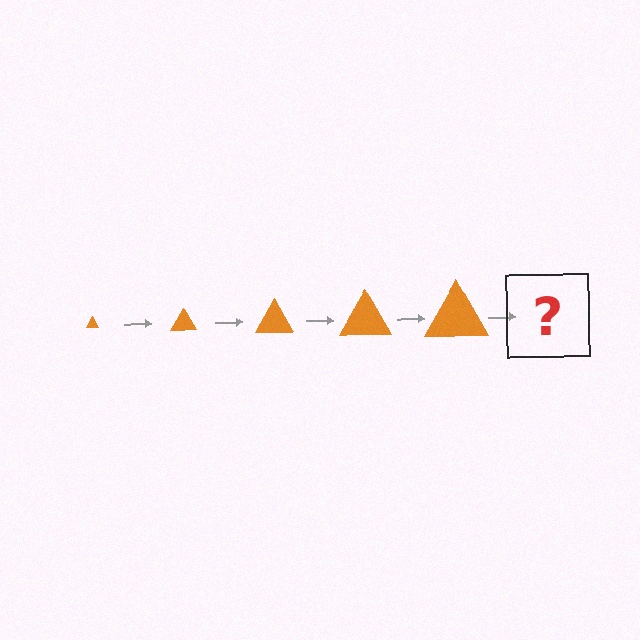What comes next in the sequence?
The next element should be an orange triangle, larger than the previous one.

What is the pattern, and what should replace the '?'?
The pattern is that the triangle gets progressively larger each step. The '?' should be an orange triangle, larger than the previous one.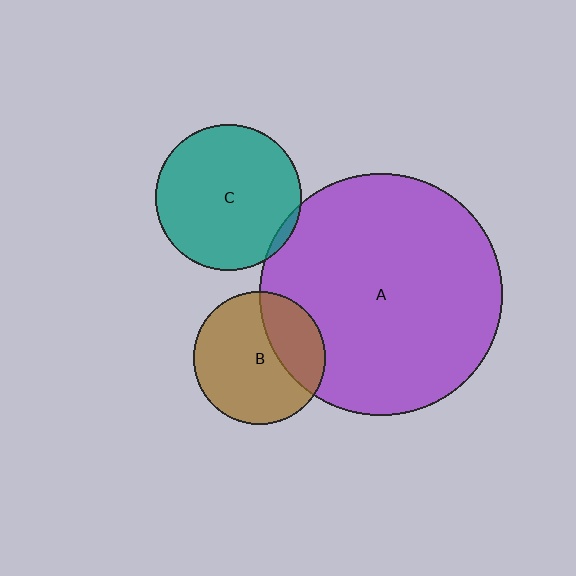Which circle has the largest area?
Circle A (purple).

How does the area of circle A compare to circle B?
Approximately 3.3 times.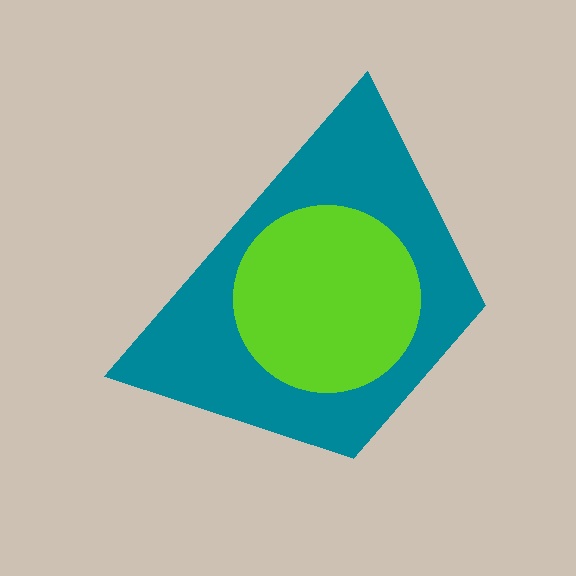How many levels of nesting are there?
2.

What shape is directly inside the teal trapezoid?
The lime circle.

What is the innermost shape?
The lime circle.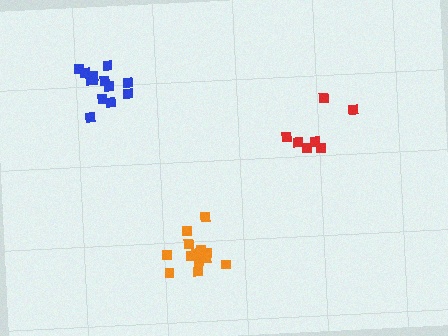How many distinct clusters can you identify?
There are 3 distinct clusters.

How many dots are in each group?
Group 1: 7 dots, Group 2: 13 dots, Group 3: 13 dots (33 total).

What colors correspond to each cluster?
The clusters are colored: red, orange, blue.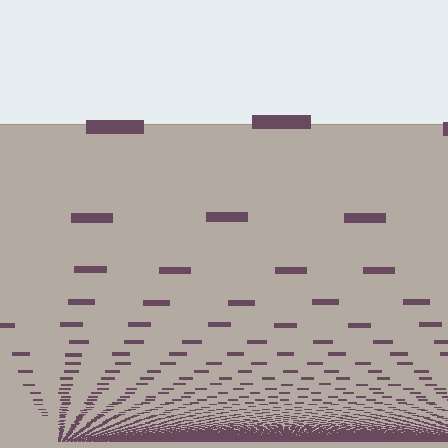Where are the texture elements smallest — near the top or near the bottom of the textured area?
Near the bottom.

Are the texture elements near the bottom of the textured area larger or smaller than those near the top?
Smaller. The gradient is inverted — elements near the bottom are smaller and denser.